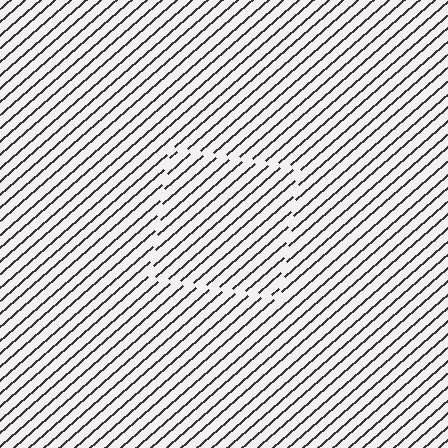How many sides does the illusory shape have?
4 sides — the line-ends trace a square.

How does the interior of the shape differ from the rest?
The interior of the shape contains the same grating, shifted by half a period — the contour is defined by the phase discontinuity where line-ends from the inner and outer gratings abut.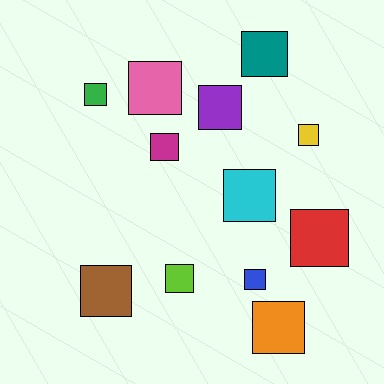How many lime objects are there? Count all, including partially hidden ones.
There is 1 lime object.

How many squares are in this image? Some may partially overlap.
There are 12 squares.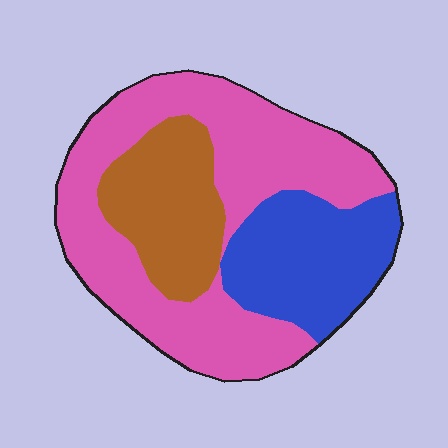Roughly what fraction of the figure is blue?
Blue covers around 25% of the figure.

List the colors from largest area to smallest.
From largest to smallest: pink, blue, brown.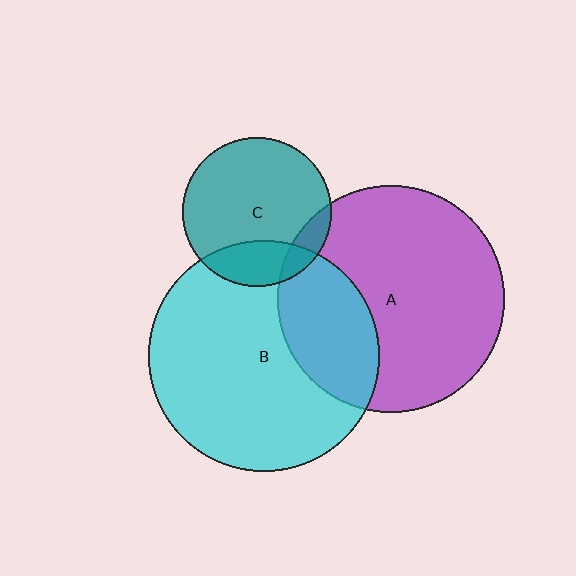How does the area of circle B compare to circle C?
Approximately 2.4 times.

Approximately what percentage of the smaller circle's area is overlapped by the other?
Approximately 30%.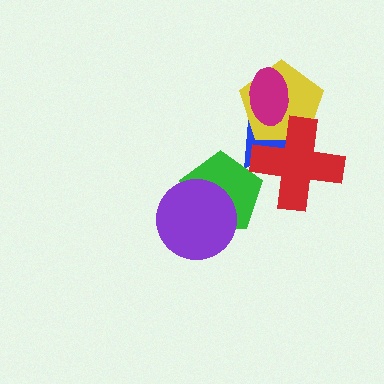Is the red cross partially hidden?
No, no other shape covers it.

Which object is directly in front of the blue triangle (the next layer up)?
The green pentagon is directly in front of the blue triangle.